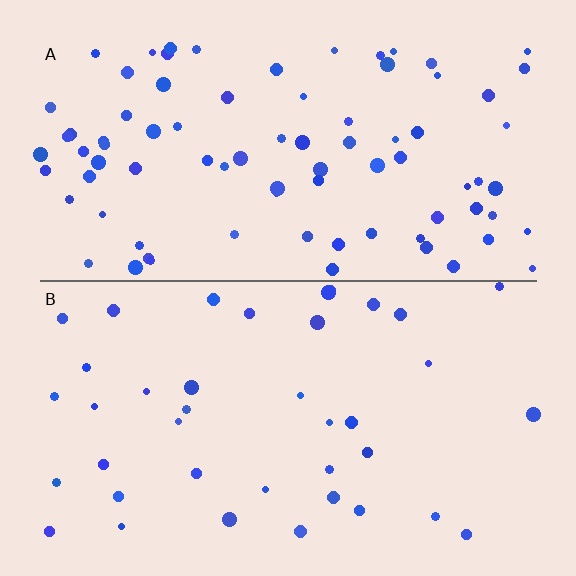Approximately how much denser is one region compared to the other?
Approximately 2.1× — region A over region B.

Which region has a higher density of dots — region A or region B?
A (the top).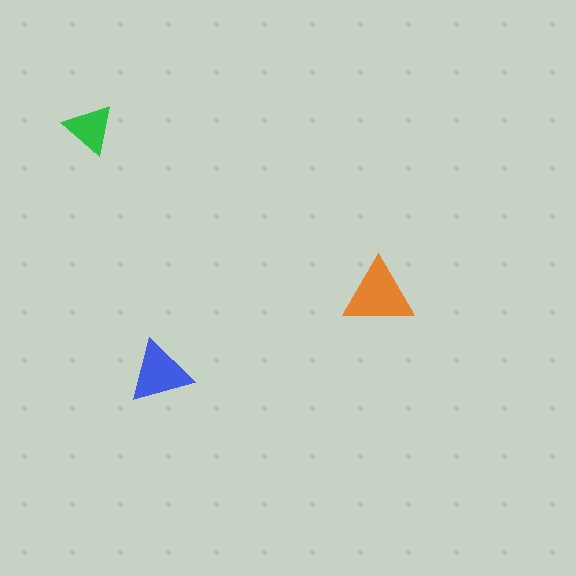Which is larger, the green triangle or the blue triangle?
The blue one.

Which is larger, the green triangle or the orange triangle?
The orange one.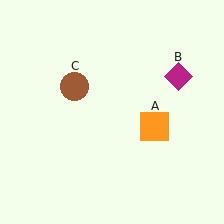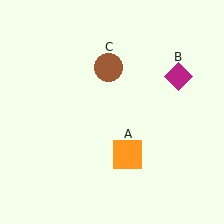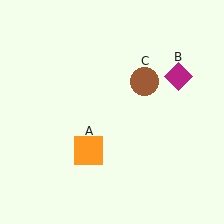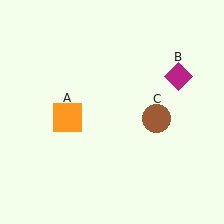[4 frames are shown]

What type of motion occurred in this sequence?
The orange square (object A), brown circle (object C) rotated clockwise around the center of the scene.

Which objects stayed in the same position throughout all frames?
Magenta diamond (object B) remained stationary.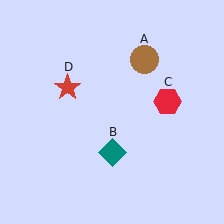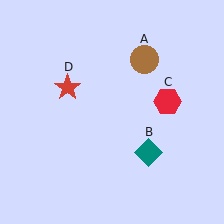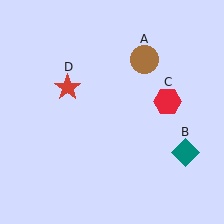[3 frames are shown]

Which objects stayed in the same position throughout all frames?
Brown circle (object A) and red hexagon (object C) and red star (object D) remained stationary.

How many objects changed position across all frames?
1 object changed position: teal diamond (object B).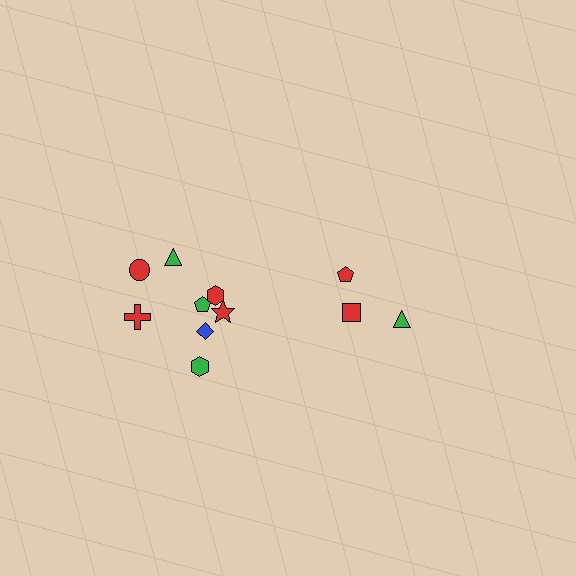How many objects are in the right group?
There are 3 objects.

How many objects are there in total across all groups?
There are 11 objects.